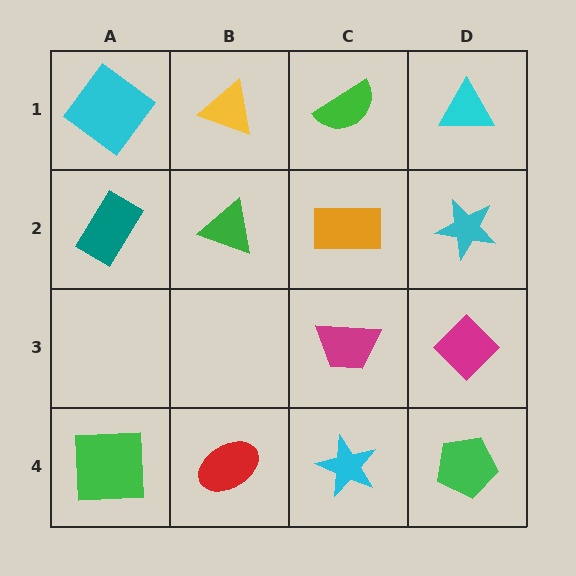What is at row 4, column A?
A green square.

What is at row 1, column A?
A cyan diamond.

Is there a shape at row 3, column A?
No, that cell is empty.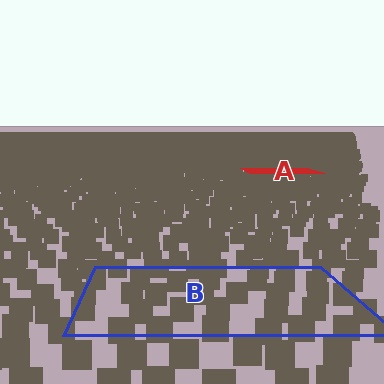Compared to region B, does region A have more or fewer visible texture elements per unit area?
Region A has more texture elements per unit area — they are packed more densely because it is farther away.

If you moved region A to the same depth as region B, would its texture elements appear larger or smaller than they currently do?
They would appear larger. At a closer depth, the same texture elements are projected at a bigger on-screen size.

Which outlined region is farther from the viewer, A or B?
Region A is farther from the viewer — the texture elements inside it appear smaller and more densely packed.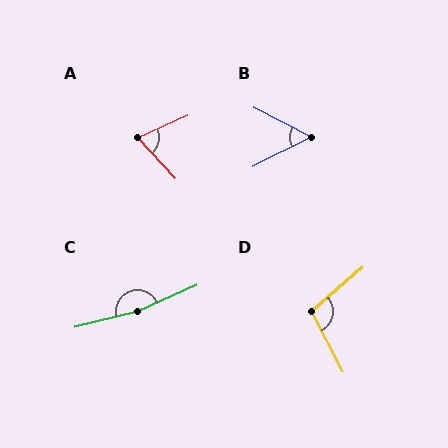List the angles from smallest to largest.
B (54°), A (72°), D (103°), C (170°).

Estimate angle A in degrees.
Approximately 72 degrees.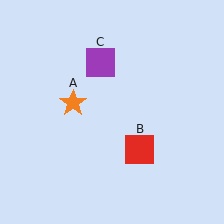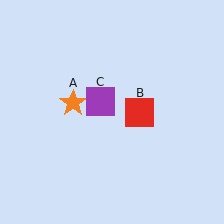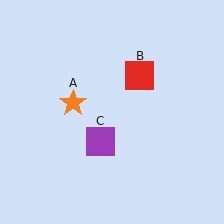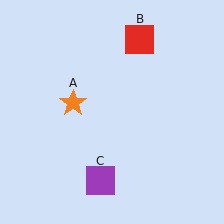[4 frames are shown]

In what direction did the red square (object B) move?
The red square (object B) moved up.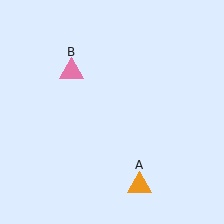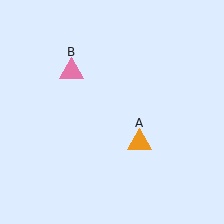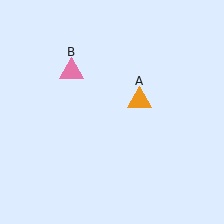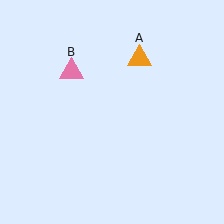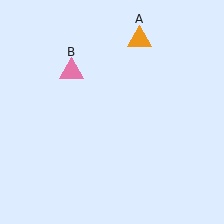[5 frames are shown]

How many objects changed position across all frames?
1 object changed position: orange triangle (object A).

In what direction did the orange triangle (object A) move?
The orange triangle (object A) moved up.